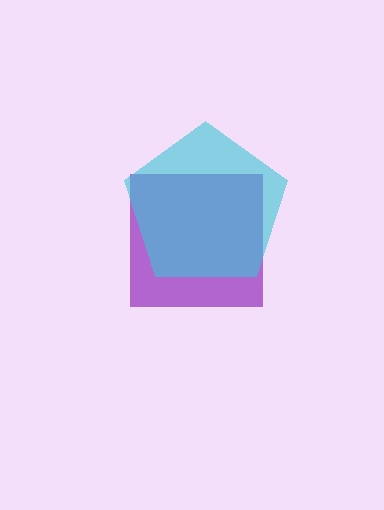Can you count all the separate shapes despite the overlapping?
Yes, there are 2 separate shapes.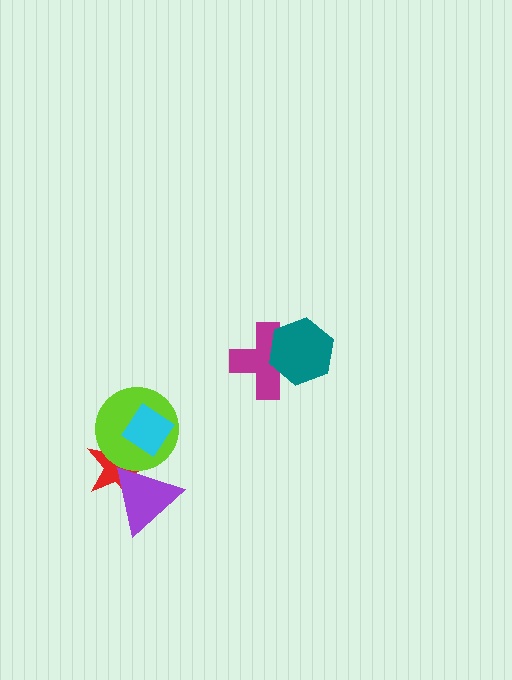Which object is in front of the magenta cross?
The teal hexagon is in front of the magenta cross.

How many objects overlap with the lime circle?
3 objects overlap with the lime circle.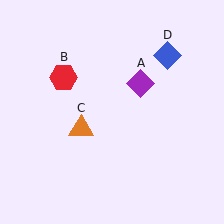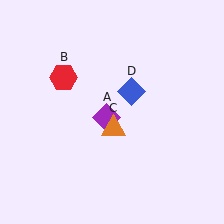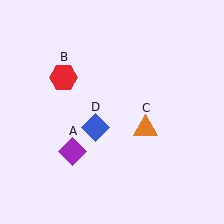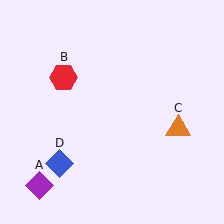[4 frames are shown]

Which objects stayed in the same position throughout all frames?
Red hexagon (object B) remained stationary.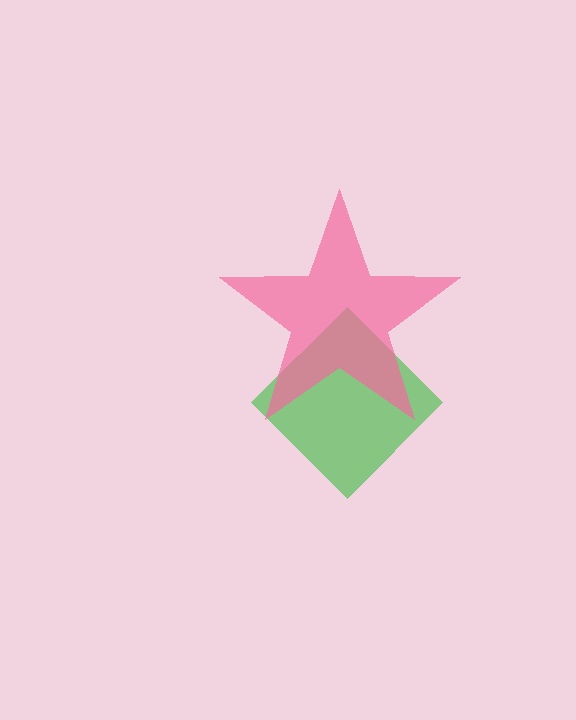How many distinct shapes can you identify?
There are 2 distinct shapes: a green diamond, a pink star.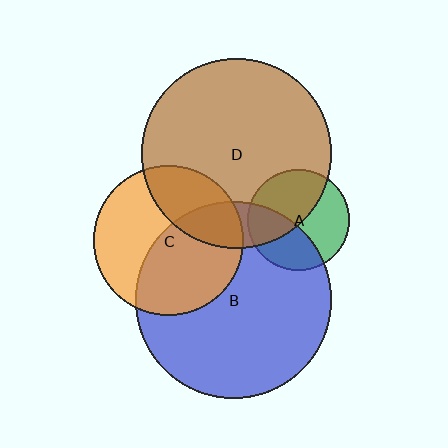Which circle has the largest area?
Circle B (blue).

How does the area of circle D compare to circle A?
Approximately 3.5 times.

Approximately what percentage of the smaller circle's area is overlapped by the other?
Approximately 40%.